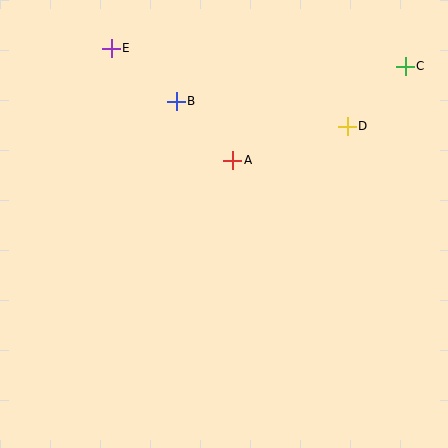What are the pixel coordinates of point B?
Point B is at (176, 101).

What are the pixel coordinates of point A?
Point A is at (233, 160).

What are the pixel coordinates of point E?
Point E is at (111, 48).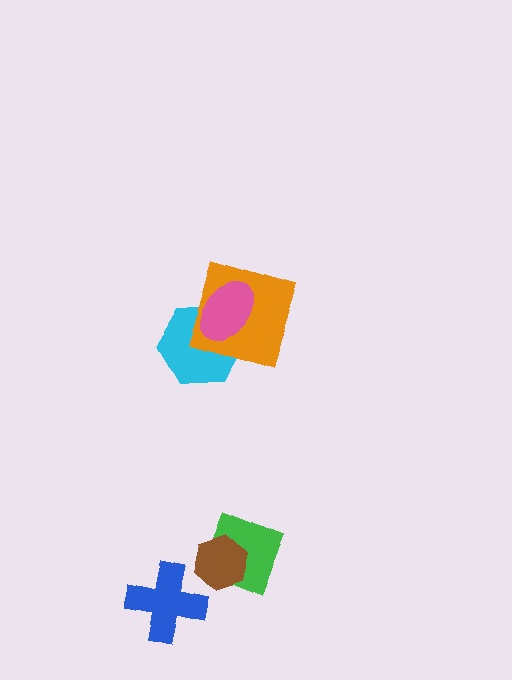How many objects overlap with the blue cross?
0 objects overlap with the blue cross.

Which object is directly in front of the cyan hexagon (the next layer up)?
The orange square is directly in front of the cyan hexagon.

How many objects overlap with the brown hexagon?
1 object overlaps with the brown hexagon.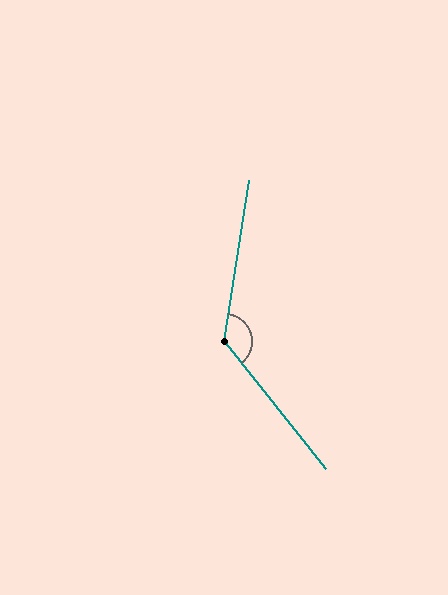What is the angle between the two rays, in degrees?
Approximately 133 degrees.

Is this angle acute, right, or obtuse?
It is obtuse.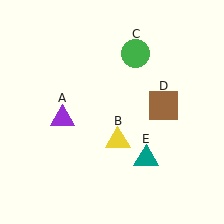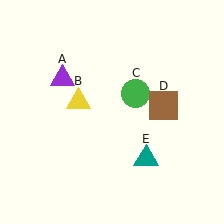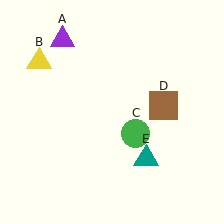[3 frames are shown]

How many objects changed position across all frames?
3 objects changed position: purple triangle (object A), yellow triangle (object B), green circle (object C).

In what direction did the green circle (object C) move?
The green circle (object C) moved down.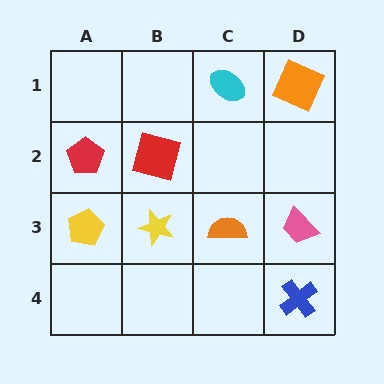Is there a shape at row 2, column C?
No, that cell is empty.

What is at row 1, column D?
An orange square.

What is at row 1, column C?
A cyan ellipse.